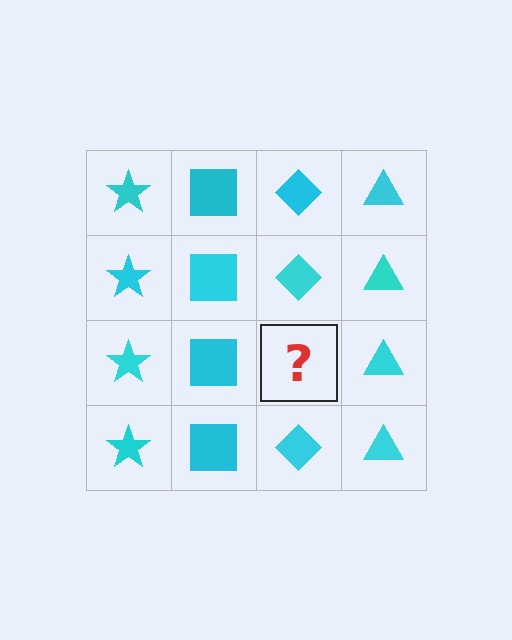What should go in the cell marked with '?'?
The missing cell should contain a cyan diamond.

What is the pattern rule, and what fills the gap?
The rule is that each column has a consistent shape. The gap should be filled with a cyan diamond.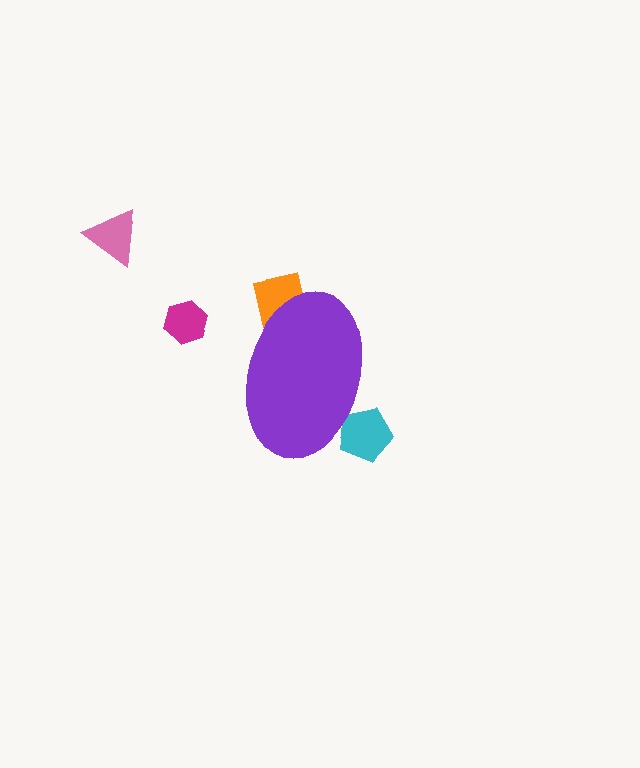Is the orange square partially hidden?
Yes, the orange square is partially hidden behind the purple ellipse.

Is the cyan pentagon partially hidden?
Yes, the cyan pentagon is partially hidden behind the purple ellipse.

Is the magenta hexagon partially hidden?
No, the magenta hexagon is fully visible.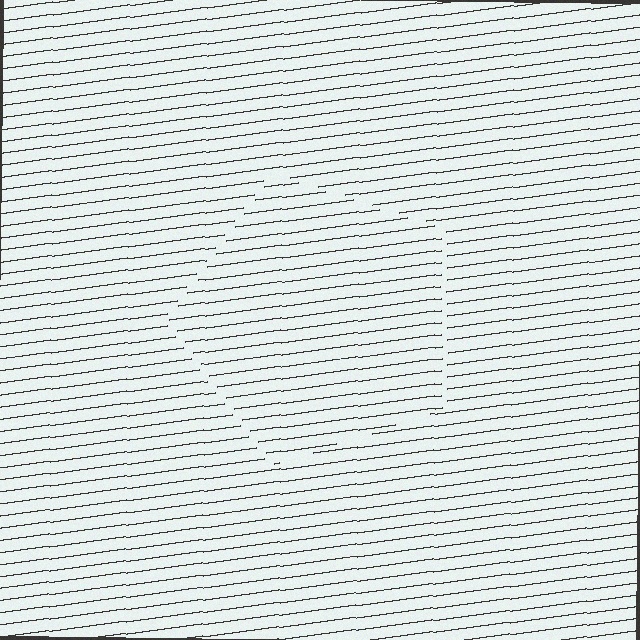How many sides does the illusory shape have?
5 sides — the line-ends trace a pentagon.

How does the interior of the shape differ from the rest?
The interior of the shape contains the same grating, shifted by half a period — the contour is defined by the phase discontinuity where line-ends from the inner and outer gratings abut.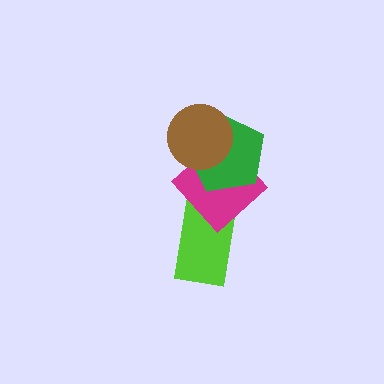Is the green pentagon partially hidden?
Yes, it is partially covered by another shape.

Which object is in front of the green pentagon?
The brown circle is in front of the green pentagon.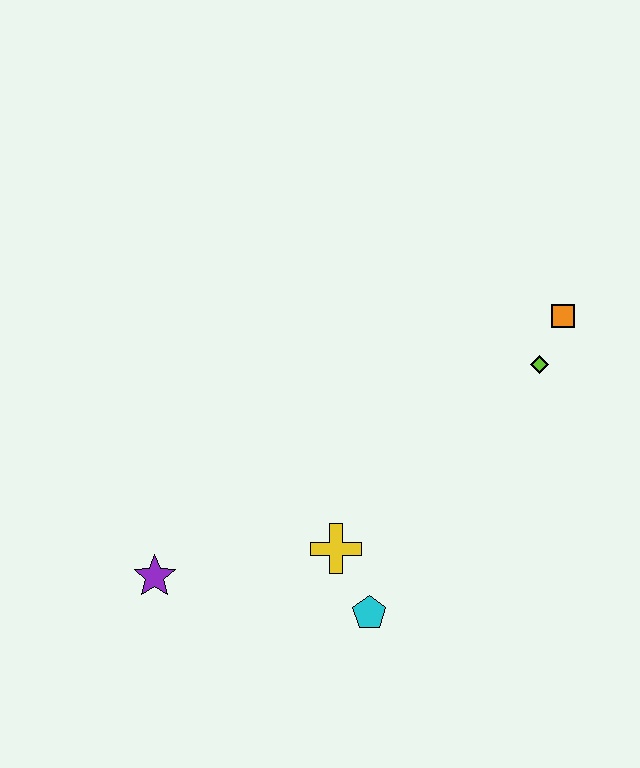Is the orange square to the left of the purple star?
No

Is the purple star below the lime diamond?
Yes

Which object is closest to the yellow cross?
The cyan pentagon is closest to the yellow cross.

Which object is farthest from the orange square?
The purple star is farthest from the orange square.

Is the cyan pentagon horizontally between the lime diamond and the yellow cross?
Yes